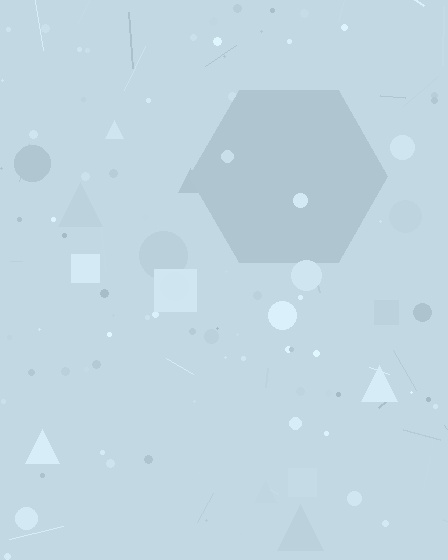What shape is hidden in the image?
A hexagon is hidden in the image.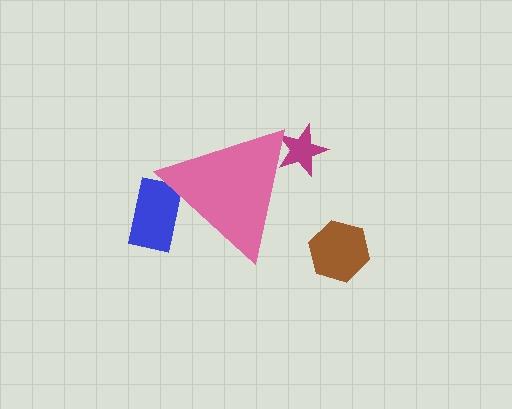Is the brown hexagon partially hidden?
No, the brown hexagon is fully visible.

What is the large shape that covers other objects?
A pink triangle.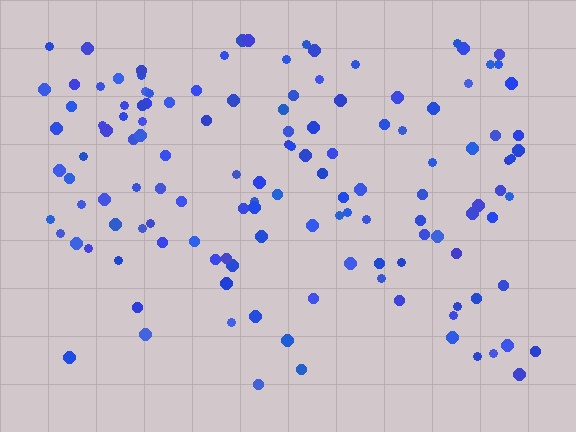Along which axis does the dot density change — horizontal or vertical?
Vertical.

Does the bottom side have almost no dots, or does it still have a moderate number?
Still a moderate number, just noticeably fewer than the top.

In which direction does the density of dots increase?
From bottom to top, with the top side densest.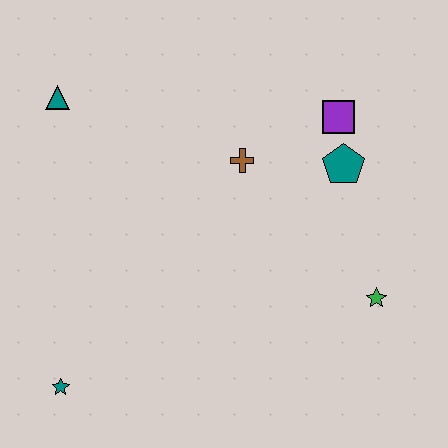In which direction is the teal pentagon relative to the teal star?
The teal pentagon is to the right of the teal star.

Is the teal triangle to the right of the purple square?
No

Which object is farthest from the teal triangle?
The green star is farthest from the teal triangle.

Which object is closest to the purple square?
The teal pentagon is closest to the purple square.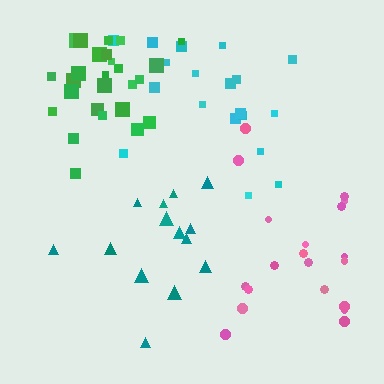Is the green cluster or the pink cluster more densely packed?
Green.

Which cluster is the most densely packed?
Green.